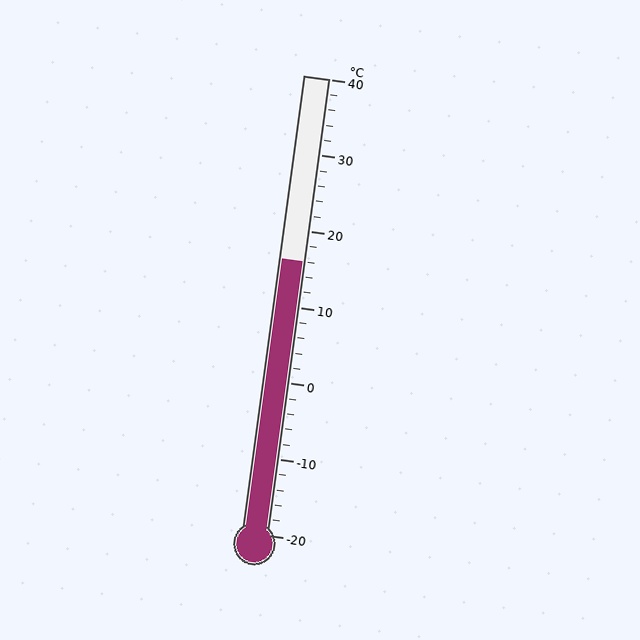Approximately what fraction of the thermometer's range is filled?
The thermometer is filled to approximately 60% of its range.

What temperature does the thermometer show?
The thermometer shows approximately 16°C.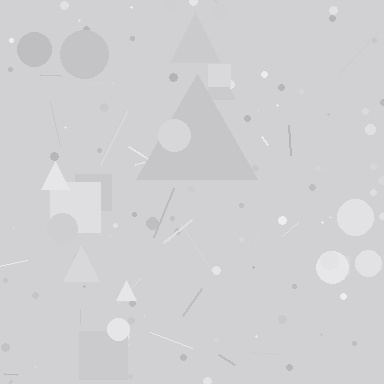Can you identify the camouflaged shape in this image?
The camouflaged shape is a triangle.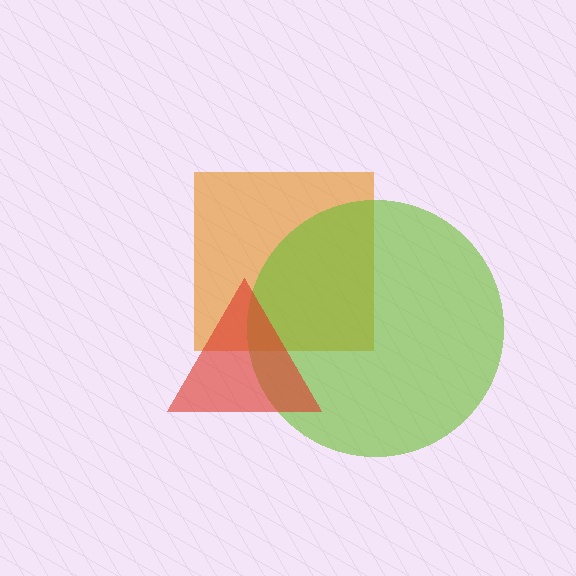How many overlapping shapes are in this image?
There are 3 overlapping shapes in the image.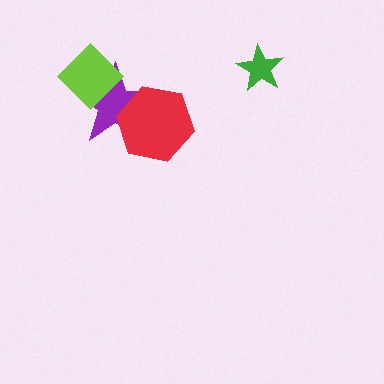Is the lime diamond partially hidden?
No, no other shape covers it.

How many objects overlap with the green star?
0 objects overlap with the green star.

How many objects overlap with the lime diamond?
1 object overlaps with the lime diamond.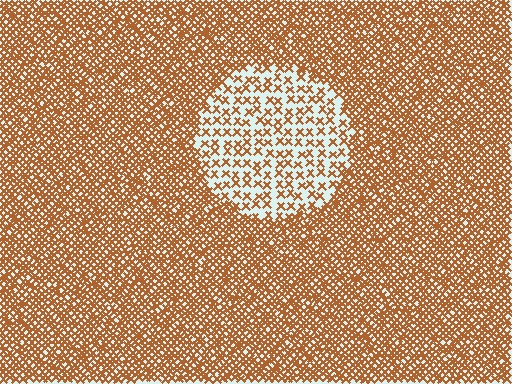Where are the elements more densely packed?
The elements are more densely packed outside the circle boundary.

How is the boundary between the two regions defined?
The boundary is defined by a change in element density (approximately 2.7x ratio). All elements are the same color, size, and shape.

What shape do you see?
I see a circle.